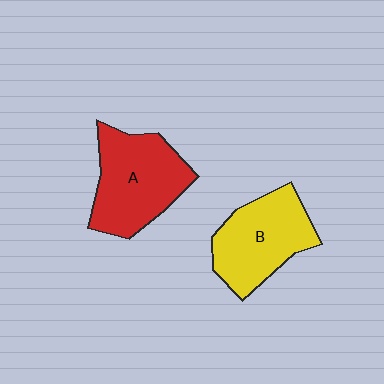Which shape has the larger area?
Shape A (red).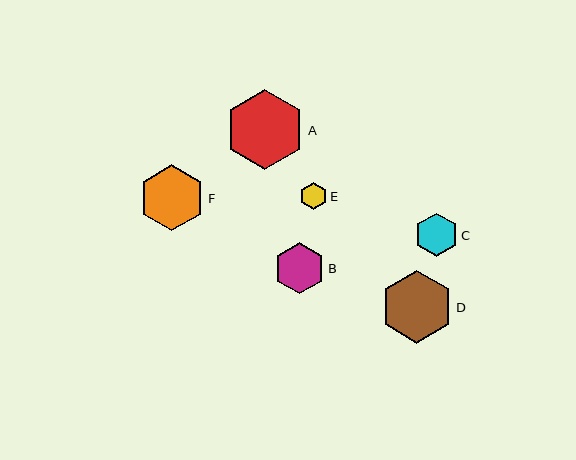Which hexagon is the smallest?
Hexagon E is the smallest with a size of approximately 28 pixels.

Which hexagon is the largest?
Hexagon A is the largest with a size of approximately 79 pixels.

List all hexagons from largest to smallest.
From largest to smallest: A, D, F, B, C, E.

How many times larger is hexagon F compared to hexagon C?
Hexagon F is approximately 1.5 times the size of hexagon C.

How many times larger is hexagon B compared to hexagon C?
Hexagon B is approximately 1.2 times the size of hexagon C.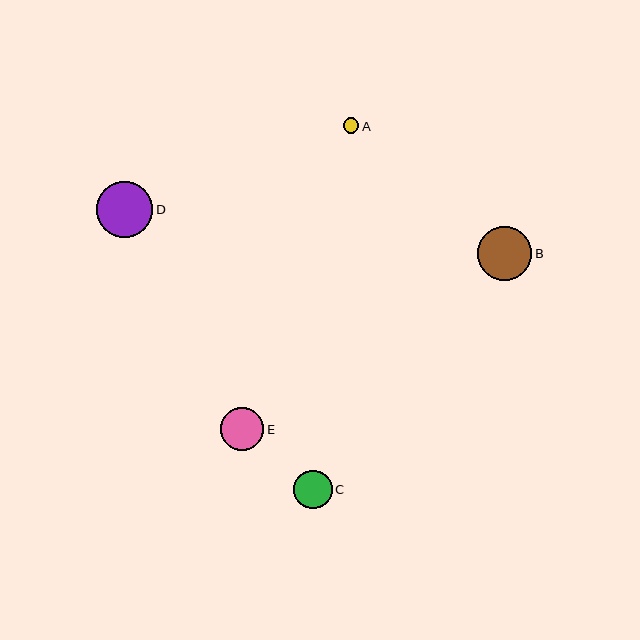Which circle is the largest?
Circle D is the largest with a size of approximately 56 pixels.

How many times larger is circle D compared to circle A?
Circle D is approximately 3.6 times the size of circle A.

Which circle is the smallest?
Circle A is the smallest with a size of approximately 16 pixels.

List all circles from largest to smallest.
From largest to smallest: D, B, E, C, A.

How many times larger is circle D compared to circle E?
Circle D is approximately 1.3 times the size of circle E.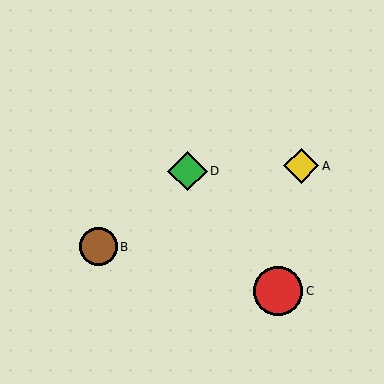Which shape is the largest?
The red circle (labeled C) is the largest.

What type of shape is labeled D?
Shape D is a green diamond.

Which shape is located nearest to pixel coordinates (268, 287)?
The red circle (labeled C) at (278, 291) is nearest to that location.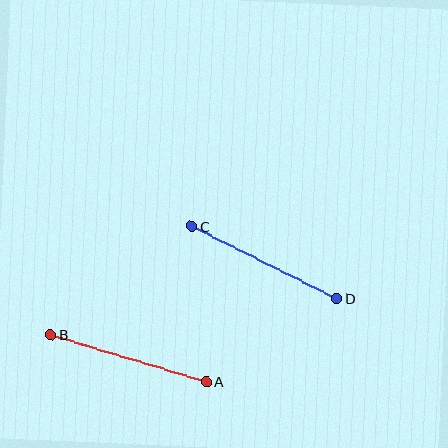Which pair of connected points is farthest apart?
Points A and B are farthest apart.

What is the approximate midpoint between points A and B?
The midpoint is at approximately (129, 358) pixels.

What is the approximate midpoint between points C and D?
The midpoint is at approximately (264, 262) pixels.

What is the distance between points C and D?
The distance is approximately 162 pixels.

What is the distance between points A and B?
The distance is approximately 162 pixels.